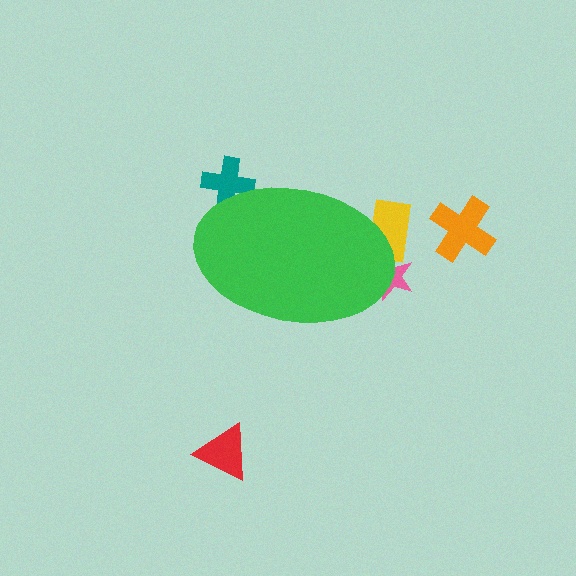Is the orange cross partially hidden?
No, the orange cross is fully visible.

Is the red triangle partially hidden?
No, the red triangle is fully visible.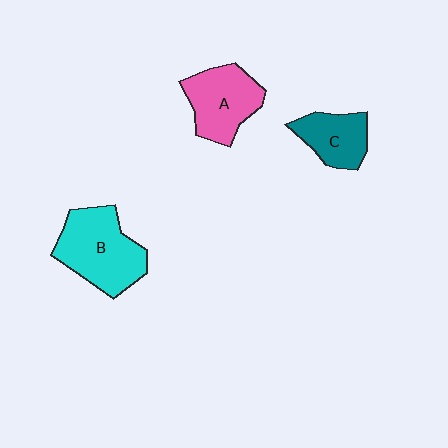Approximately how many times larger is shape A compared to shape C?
Approximately 1.4 times.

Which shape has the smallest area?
Shape C (teal).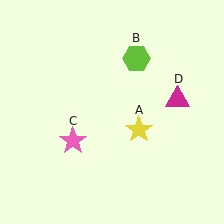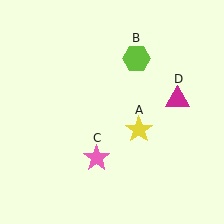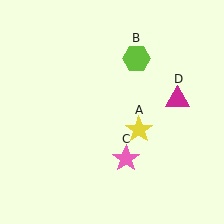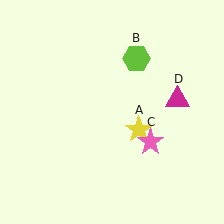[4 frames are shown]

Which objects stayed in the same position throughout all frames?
Yellow star (object A) and lime hexagon (object B) and magenta triangle (object D) remained stationary.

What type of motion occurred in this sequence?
The pink star (object C) rotated counterclockwise around the center of the scene.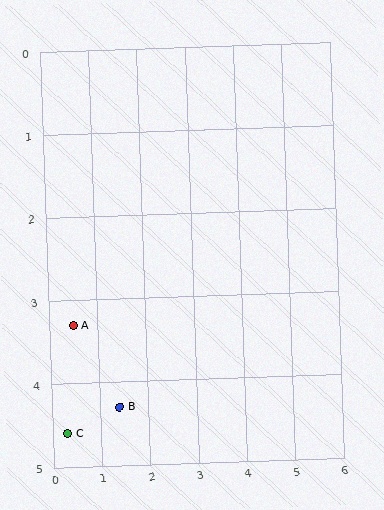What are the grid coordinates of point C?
Point C is at approximately (0.3, 4.6).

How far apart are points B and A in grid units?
Points B and A are about 1.3 grid units apart.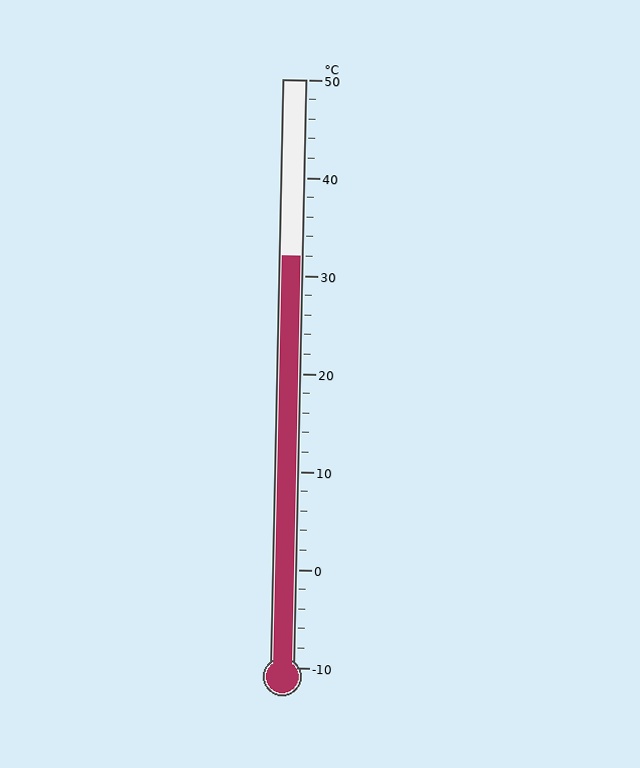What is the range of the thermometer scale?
The thermometer scale ranges from -10°C to 50°C.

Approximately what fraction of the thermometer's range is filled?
The thermometer is filled to approximately 70% of its range.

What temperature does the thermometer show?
The thermometer shows approximately 32°C.